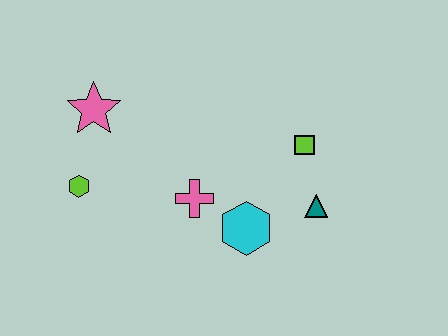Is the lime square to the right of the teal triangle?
No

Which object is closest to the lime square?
The teal triangle is closest to the lime square.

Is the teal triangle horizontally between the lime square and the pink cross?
No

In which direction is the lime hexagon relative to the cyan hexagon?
The lime hexagon is to the left of the cyan hexagon.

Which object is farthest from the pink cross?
The pink star is farthest from the pink cross.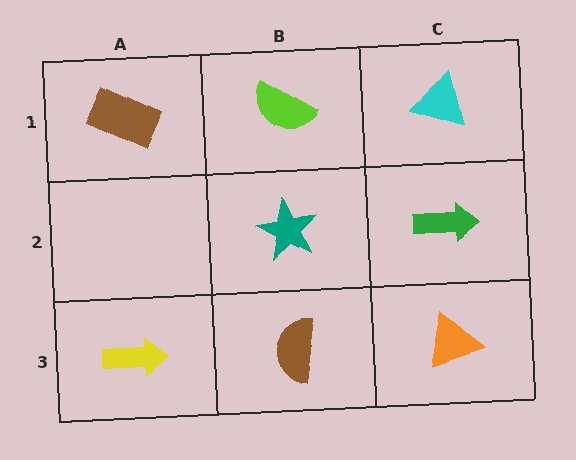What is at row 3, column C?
An orange triangle.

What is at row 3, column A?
A yellow arrow.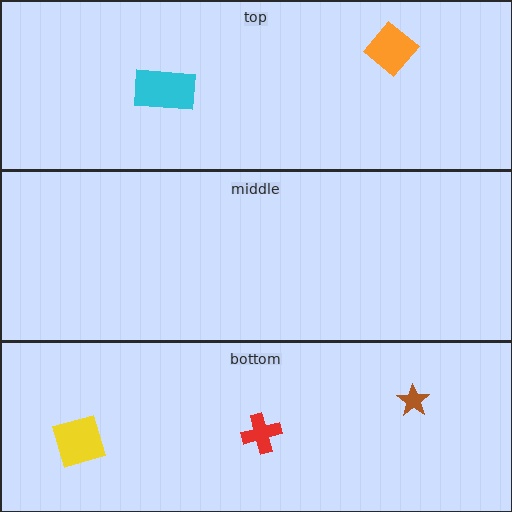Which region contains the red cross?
The bottom region.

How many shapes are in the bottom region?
3.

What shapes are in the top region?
The cyan rectangle, the orange diamond.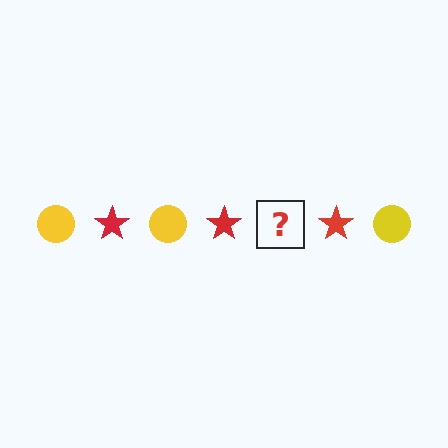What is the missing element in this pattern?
The missing element is a yellow circle.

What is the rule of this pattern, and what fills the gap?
The rule is that the pattern alternates between yellow circle and red star. The gap should be filled with a yellow circle.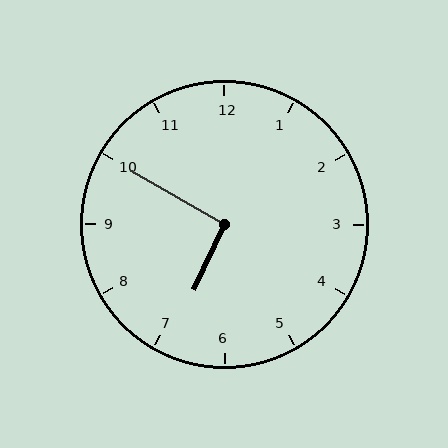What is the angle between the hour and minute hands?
Approximately 95 degrees.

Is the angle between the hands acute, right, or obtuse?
It is right.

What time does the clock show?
6:50.